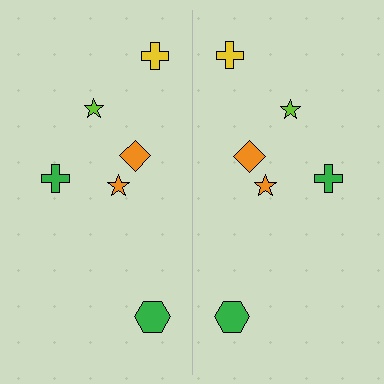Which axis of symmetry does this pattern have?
The pattern has a vertical axis of symmetry running through the center of the image.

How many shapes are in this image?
There are 12 shapes in this image.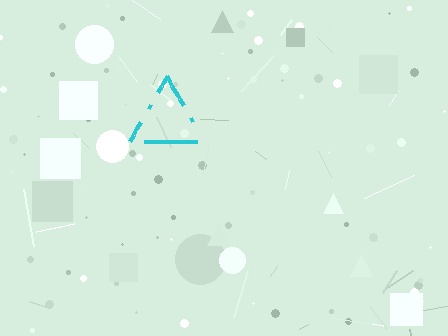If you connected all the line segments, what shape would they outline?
They would outline a triangle.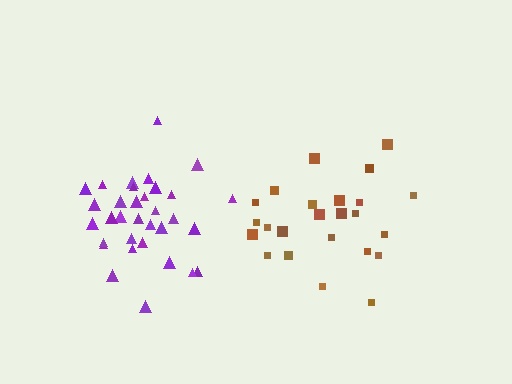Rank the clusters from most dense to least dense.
purple, brown.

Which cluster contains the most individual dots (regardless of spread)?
Purple (33).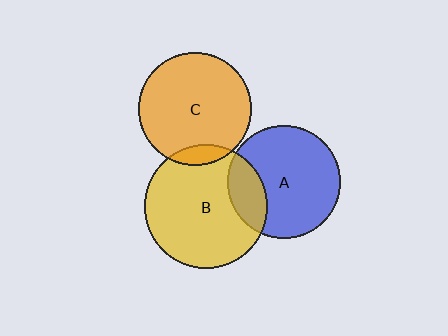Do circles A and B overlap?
Yes.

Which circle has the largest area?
Circle B (yellow).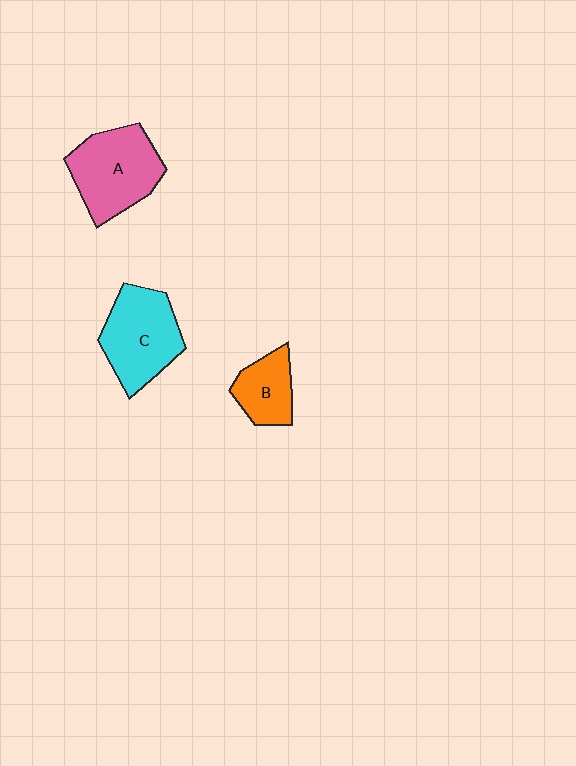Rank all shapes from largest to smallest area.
From largest to smallest: A (pink), C (cyan), B (orange).